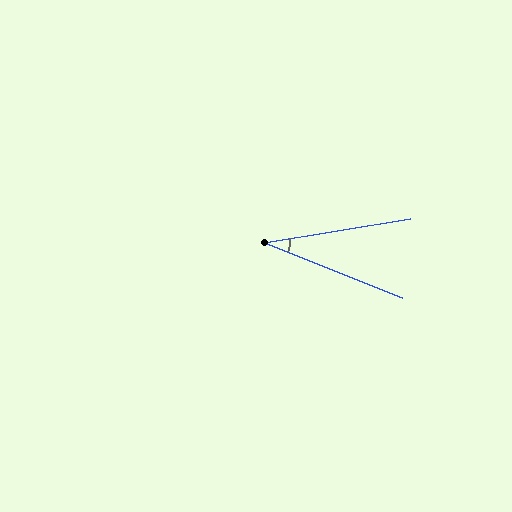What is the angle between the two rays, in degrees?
Approximately 31 degrees.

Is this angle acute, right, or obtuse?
It is acute.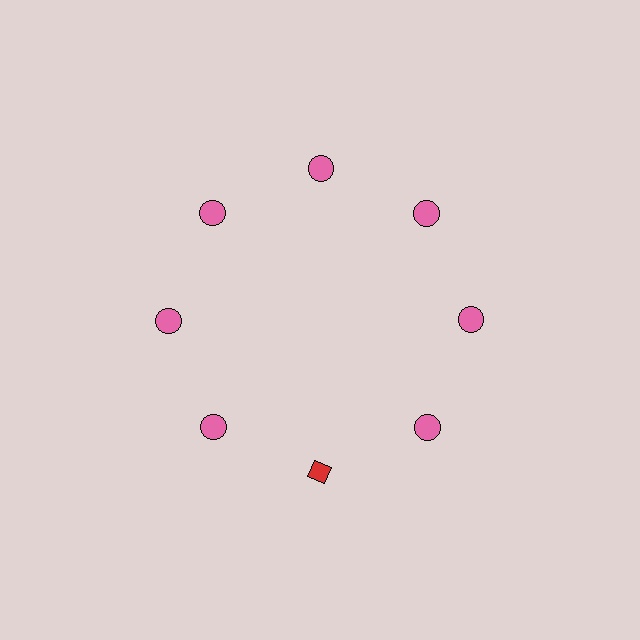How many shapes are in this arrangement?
There are 8 shapes arranged in a ring pattern.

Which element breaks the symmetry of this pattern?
The red diamond at roughly the 6 o'clock position breaks the symmetry. All other shapes are pink circles.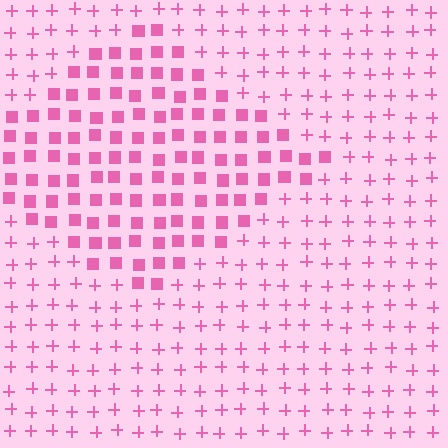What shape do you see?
I see a diamond.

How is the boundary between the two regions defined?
The boundary is defined by a change in element shape: squares inside vs. plus signs outside. All elements share the same color and spacing.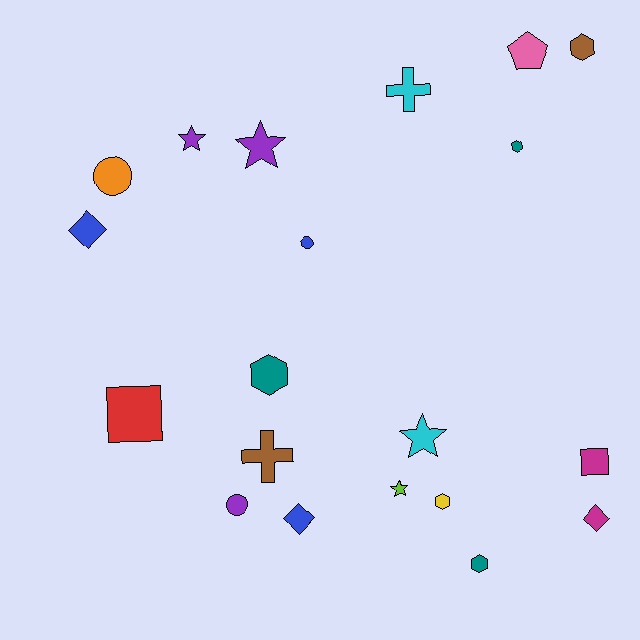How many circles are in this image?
There are 3 circles.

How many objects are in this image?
There are 20 objects.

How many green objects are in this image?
There are no green objects.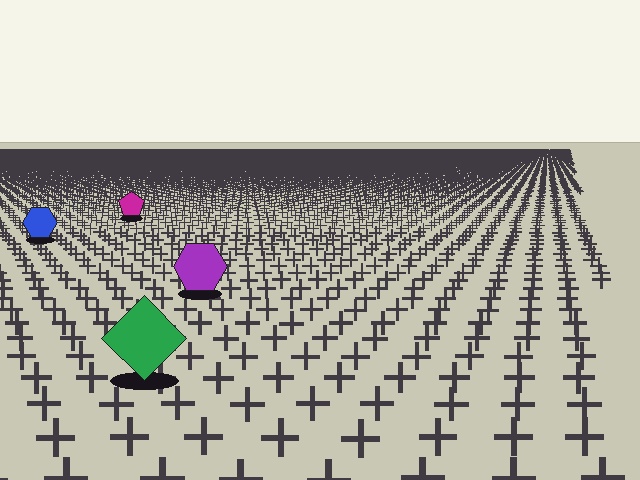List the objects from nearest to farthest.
From nearest to farthest: the green diamond, the purple hexagon, the blue hexagon, the magenta pentagon.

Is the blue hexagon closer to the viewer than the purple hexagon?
No. The purple hexagon is closer — you can tell from the texture gradient: the ground texture is coarser near it.